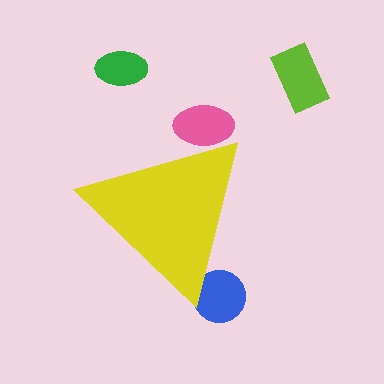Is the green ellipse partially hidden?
No, the green ellipse is fully visible.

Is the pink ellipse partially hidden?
Yes, the pink ellipse is partially hidden behind the yellow triangle.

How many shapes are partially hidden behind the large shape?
2 shapes are partially hidden.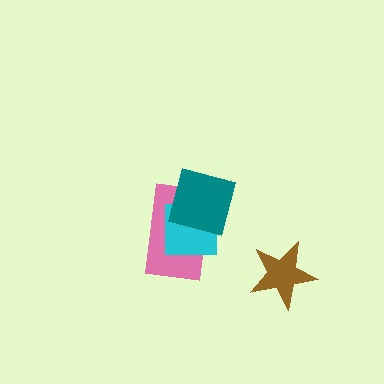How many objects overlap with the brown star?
0 objects overlap with the brown star.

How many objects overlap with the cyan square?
2 objects overlap with the cyan square.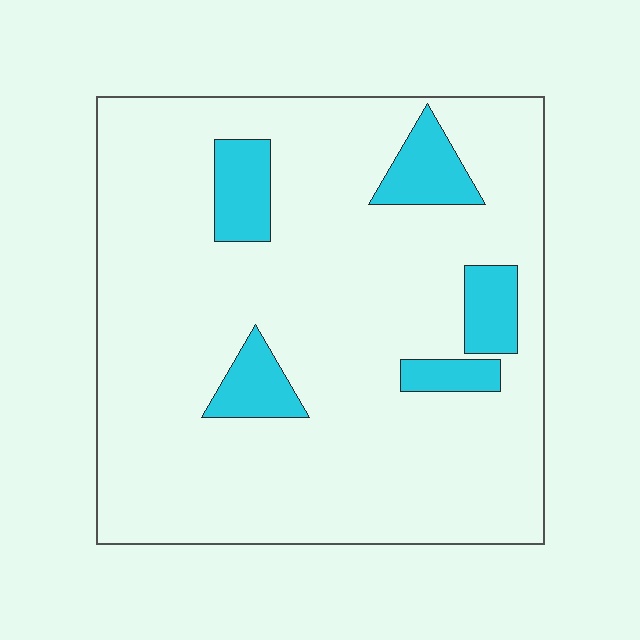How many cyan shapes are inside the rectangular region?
5.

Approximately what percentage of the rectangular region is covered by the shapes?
Approximately 15%.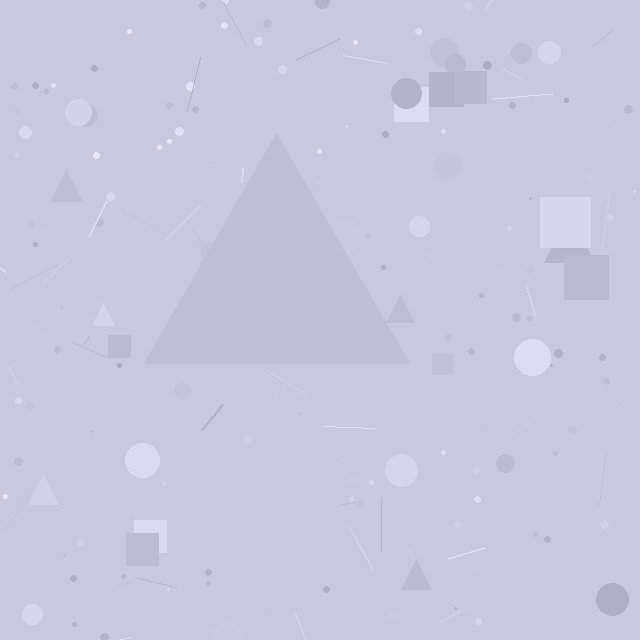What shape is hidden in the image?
A triangle is hidden in the image.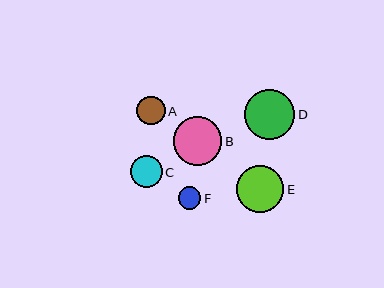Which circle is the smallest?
Circle F is the smallest with a size of approximately 23 pixels.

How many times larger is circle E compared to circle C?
Circle E is approximately 1.5 times the size of circle C.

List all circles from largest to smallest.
From largest to smallest: D, B, E, C, A, F.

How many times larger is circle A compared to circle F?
Circle A is approximately 1.3 times the size of circle F.